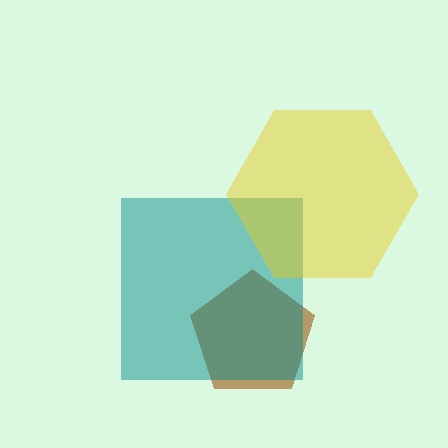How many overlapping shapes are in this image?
There are 3 overlapping shapes in the image.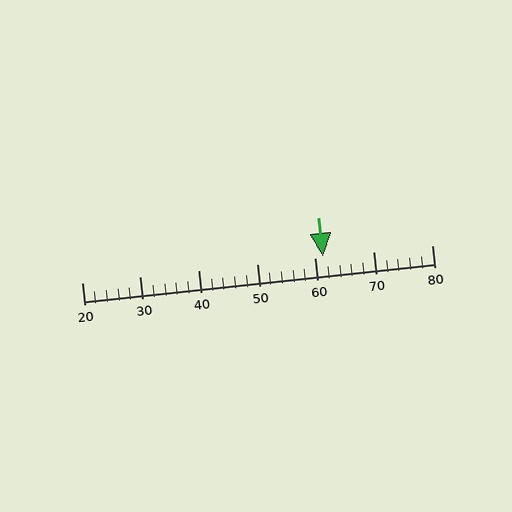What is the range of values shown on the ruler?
The ruler shows values from 20 to 80.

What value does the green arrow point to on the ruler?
The green arrow points to approximately 61.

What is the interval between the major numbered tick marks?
The major tick marks are spaced 10 units apart.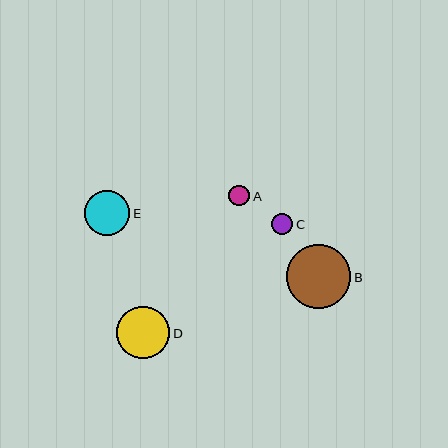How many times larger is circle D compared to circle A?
Circle D is approximately 2.5 times the size of circle A.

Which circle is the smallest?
Circle A is the smallest with a size of approximately 21 pixels.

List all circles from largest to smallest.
From largest to smallest: B, D, E, C, A.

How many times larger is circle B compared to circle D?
Circle B is approximately 1.2 times the size of circle D.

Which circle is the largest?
Circle B is the largest with a size of approximately 64 pixels.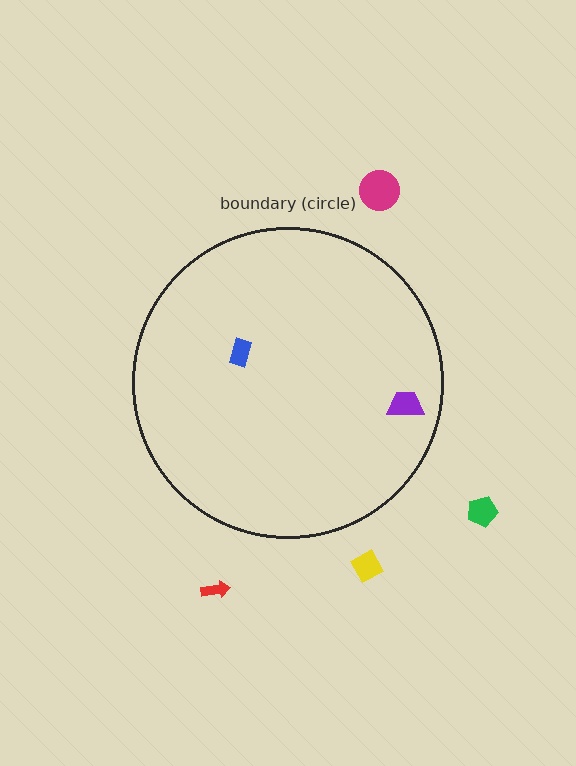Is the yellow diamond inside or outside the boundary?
Outside.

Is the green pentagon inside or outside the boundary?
Outside.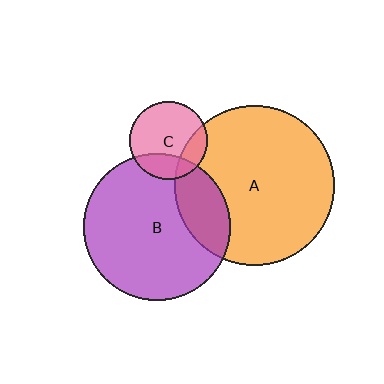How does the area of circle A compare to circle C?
Approximately 4.2 times.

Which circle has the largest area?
Circle A (orange).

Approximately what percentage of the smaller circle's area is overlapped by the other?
Approximately 20%.